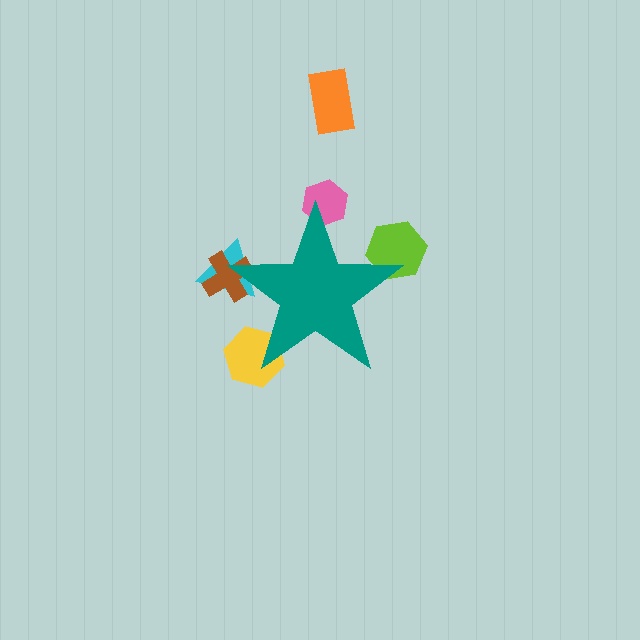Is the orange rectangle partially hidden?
No, the orange rectangle is fully visible.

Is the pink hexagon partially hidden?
Yes, the pink hexagon is partially hidden behind the teal star.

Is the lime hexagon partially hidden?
Yes, the lime hexagon is partially hidden behind the teal star.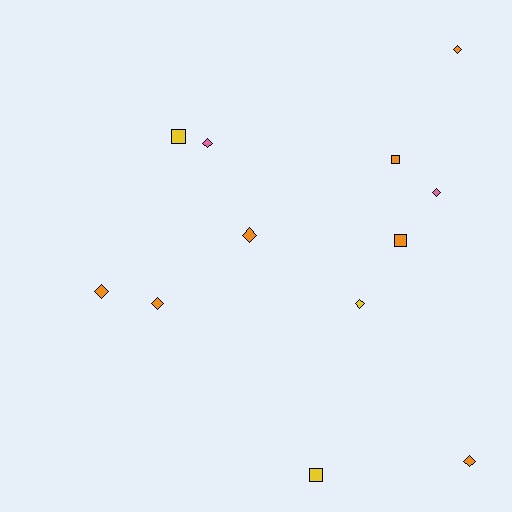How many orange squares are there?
There are 2 orange squares.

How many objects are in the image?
There are 12 objects.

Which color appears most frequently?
Orange, with 7 objects.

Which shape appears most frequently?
Diamond, with 8 objects.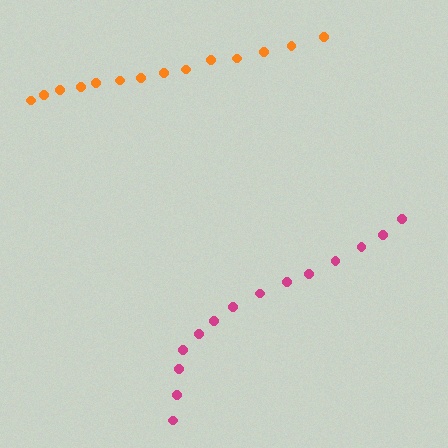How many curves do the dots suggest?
There are 2 distinct paths.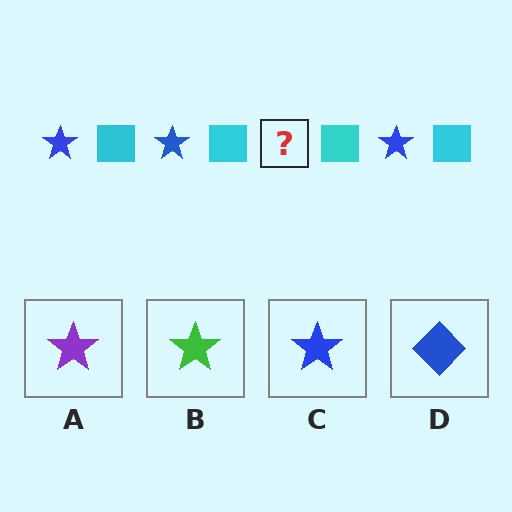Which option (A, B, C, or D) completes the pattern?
C.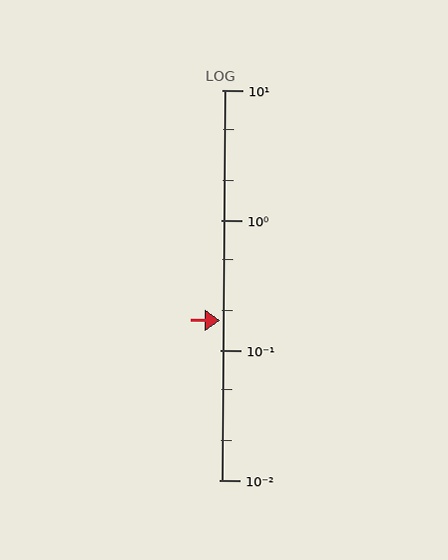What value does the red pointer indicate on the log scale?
The pointer indicates approximately 0.17.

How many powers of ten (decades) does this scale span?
The scale spans 3 decades, from 0.01 to 10.